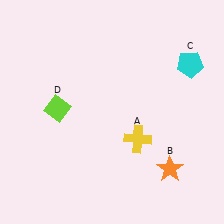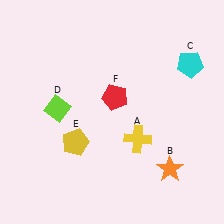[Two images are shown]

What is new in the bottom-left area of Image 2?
A yellow pentagon (E) was added in the bottom-left area of Image 2.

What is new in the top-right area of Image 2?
A red pentagon (F) was added in the top-right area of Image 2.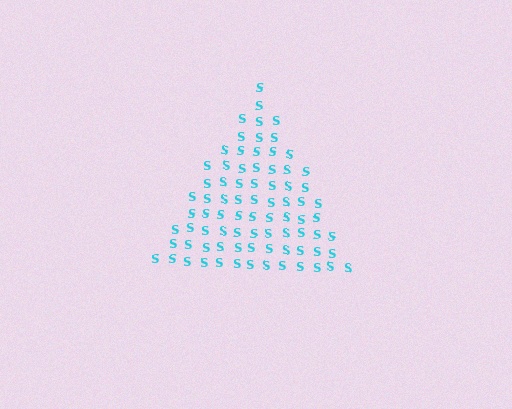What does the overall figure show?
The overall figure shows a triangle.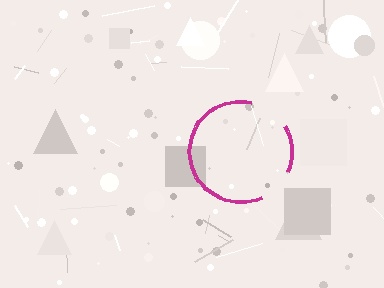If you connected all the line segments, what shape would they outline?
They would outline a circle.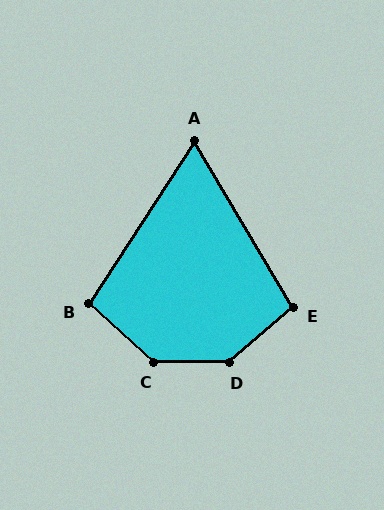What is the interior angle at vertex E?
Approximately 100 degrees (obtuse).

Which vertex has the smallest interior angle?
A, at approximately 64 degrees.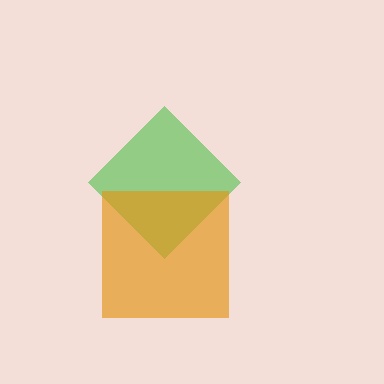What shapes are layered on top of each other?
The layered shapes are: a green diamond, an orange square.